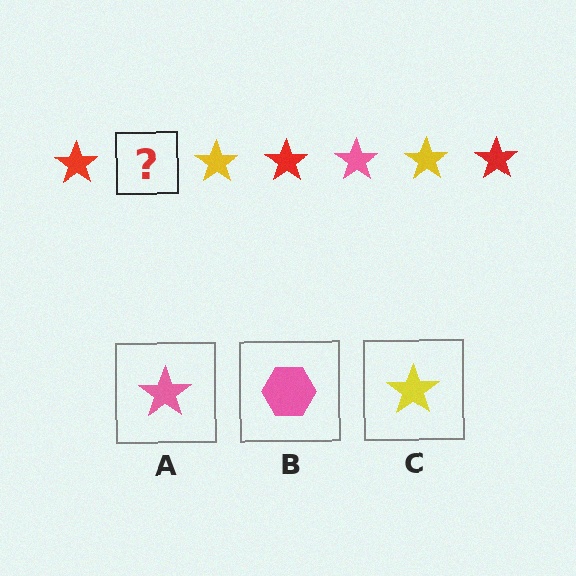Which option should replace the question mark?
Option A.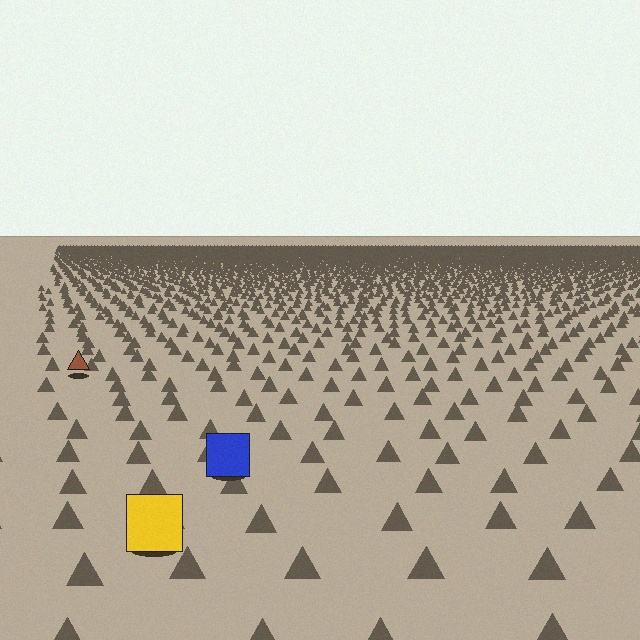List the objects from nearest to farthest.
From nearest to farthest: the yellow square, the blue square, the brown triangle.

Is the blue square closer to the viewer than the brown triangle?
Yes. The blue square is closer — you can tell from the texture gradient: the ground texture is coarser near it.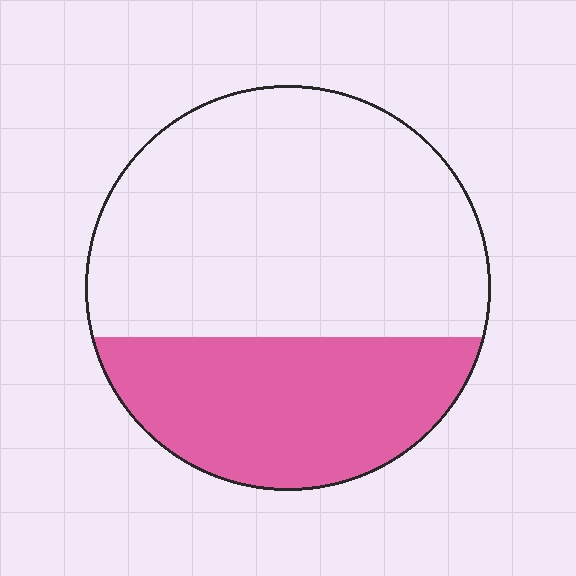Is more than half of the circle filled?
No.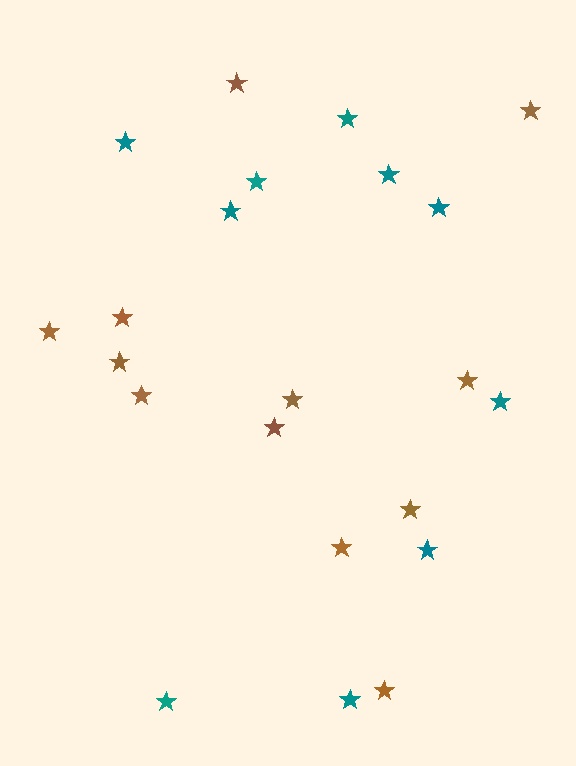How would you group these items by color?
There are 2 groups: one group of brown stars (12) and one group of teal stars (10).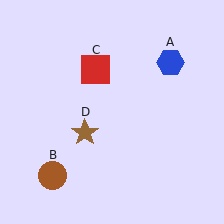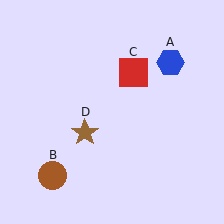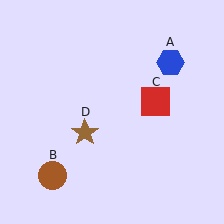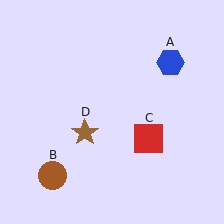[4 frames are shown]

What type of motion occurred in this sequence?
The red square (object C) rotated clockwise around the center of the scene.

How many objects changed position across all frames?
1 object changed position: red square (object C).